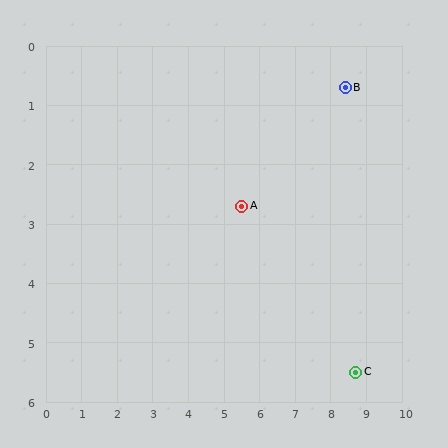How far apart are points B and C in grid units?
Points B and C are about 4.8 grid units apart.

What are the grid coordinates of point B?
Point B is at approximately (8.4, 0.7).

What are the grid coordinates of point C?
Point C is at approximately (8.7, 5.5).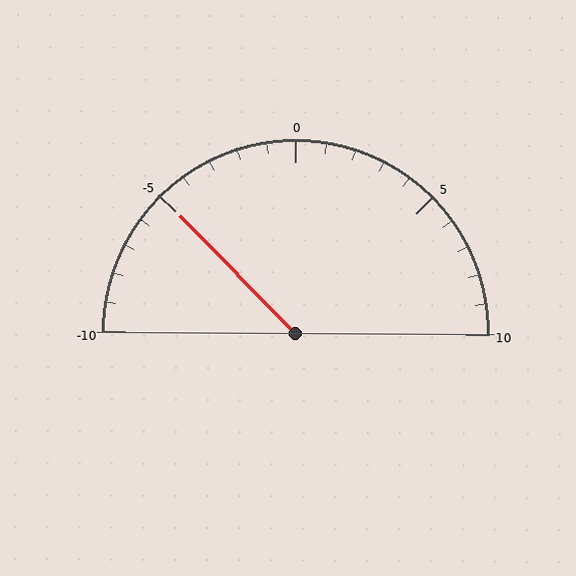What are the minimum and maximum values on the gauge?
The gauge ranges from -10 to 10.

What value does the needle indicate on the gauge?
The needle indicates approximately -5.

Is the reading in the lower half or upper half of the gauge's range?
The reading is in the lower half of the range (-10 to 10).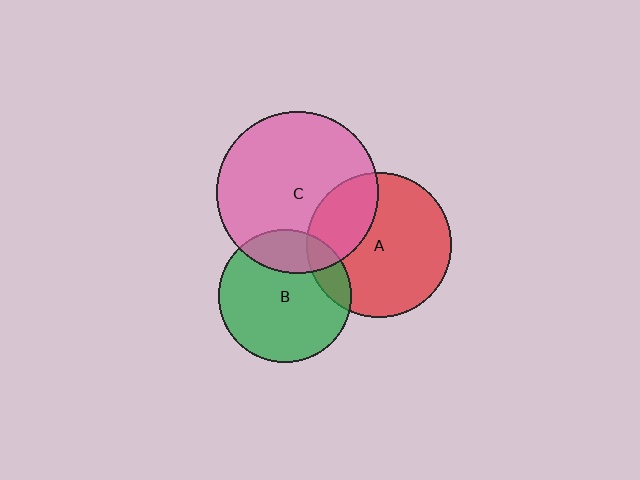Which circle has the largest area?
Circle C (pink).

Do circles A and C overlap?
Yes.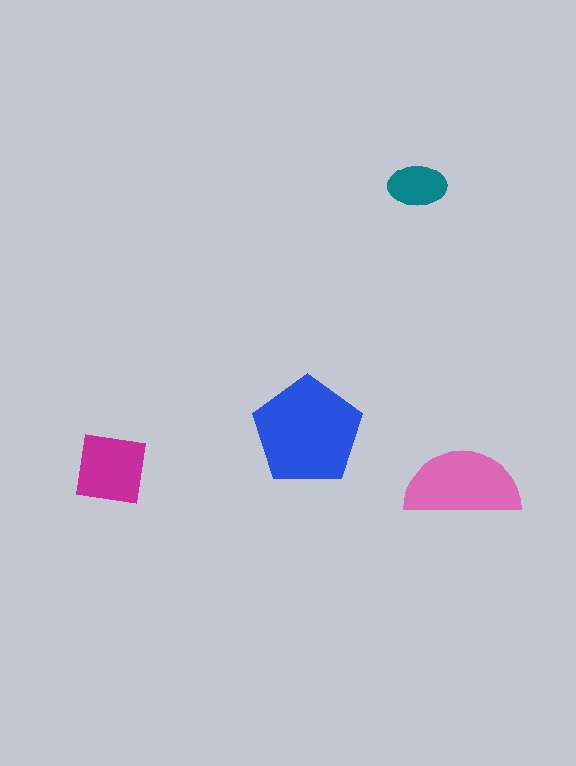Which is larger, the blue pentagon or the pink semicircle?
The blue pentagon.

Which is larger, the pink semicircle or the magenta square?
The pink semicircle.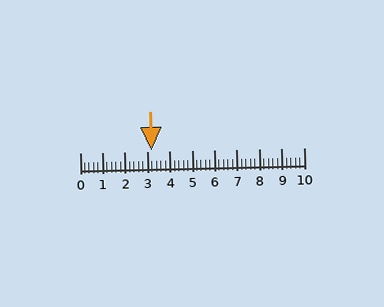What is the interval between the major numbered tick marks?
The major tick marks are spaced 1 units apart.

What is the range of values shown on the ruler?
The ruler shows values from 0 to 10.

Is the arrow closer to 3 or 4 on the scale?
The arrow is closer to 3.